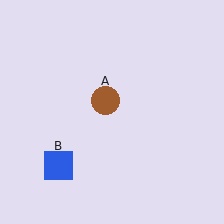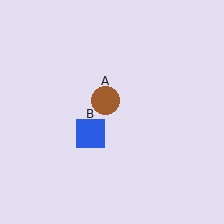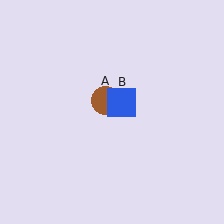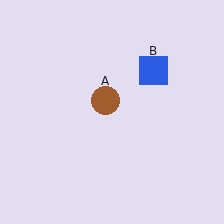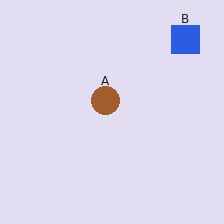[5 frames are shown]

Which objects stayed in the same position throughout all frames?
Brown circle (object A) remained stationary.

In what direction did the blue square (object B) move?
The blue square (object B) moved up and to the right.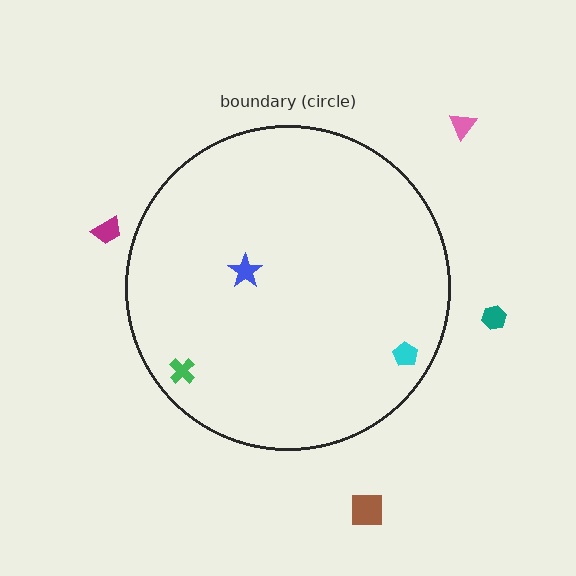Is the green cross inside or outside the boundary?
Inside.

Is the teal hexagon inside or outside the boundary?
Outside.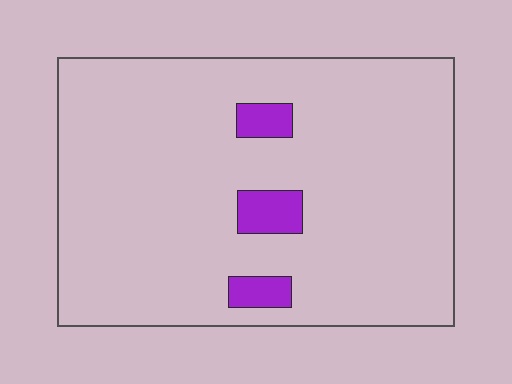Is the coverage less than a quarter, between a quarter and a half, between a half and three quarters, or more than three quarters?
Less than a quarter.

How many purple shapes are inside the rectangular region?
3.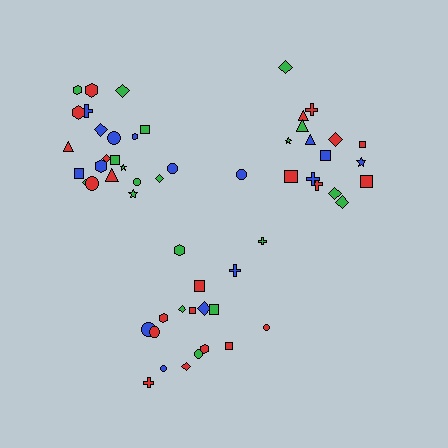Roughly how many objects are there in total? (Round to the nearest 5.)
Roughly 60 objects in total.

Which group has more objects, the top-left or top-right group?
The top-left group.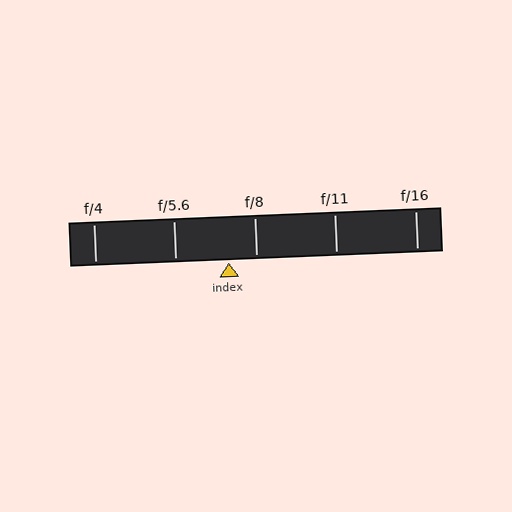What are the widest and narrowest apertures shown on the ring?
The widest aperture shown is f/4 and the narrowest is f/16.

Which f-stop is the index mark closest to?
The index mark is closest to f/8.